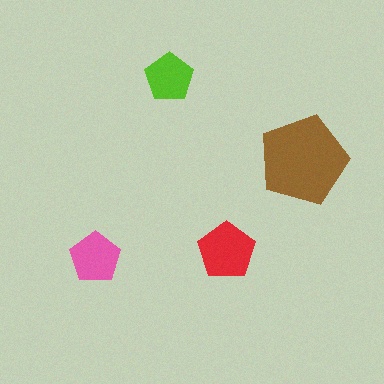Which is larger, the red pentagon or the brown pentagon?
The brown one.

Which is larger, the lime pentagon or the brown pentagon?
The brown one.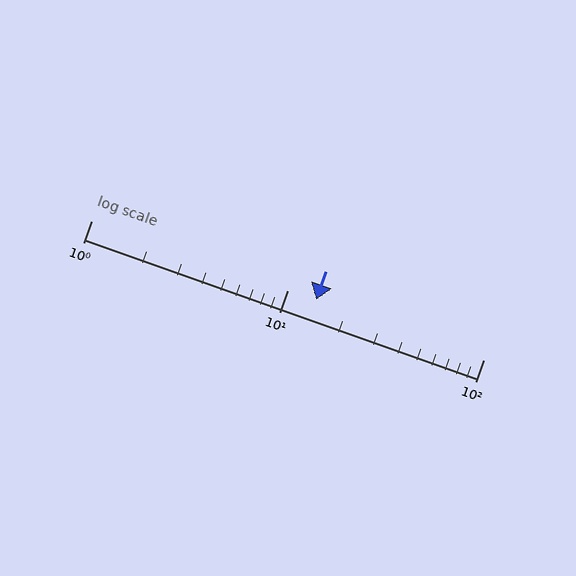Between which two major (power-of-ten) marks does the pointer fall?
The pointer is between 10 and 100.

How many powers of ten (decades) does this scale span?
The scale spans 2 decades, from 1 to 100.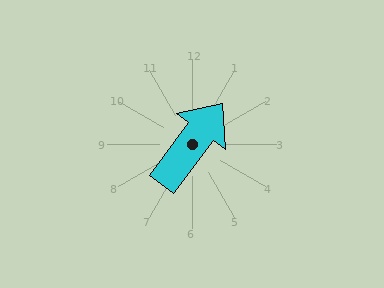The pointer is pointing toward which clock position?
Roughly 1 o'clock.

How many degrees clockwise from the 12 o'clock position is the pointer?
Approximately 37 degrees.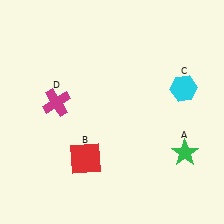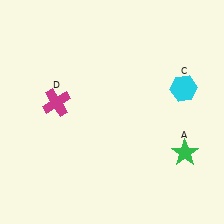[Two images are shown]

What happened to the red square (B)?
The red square (B) was removed in Image 2. It was in the bottom-left area of Image 1.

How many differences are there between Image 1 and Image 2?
There is 1 difference between the two images.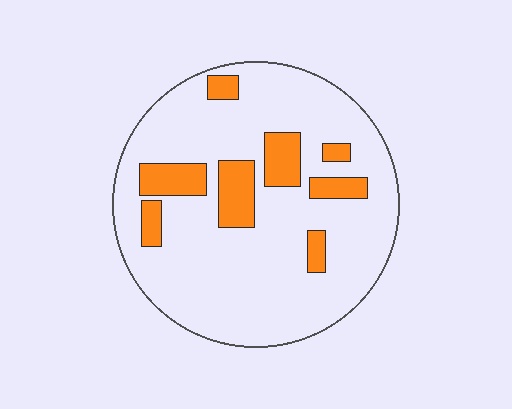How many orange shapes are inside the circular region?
8.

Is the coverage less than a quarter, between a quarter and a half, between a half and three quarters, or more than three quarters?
Less than a quarter.